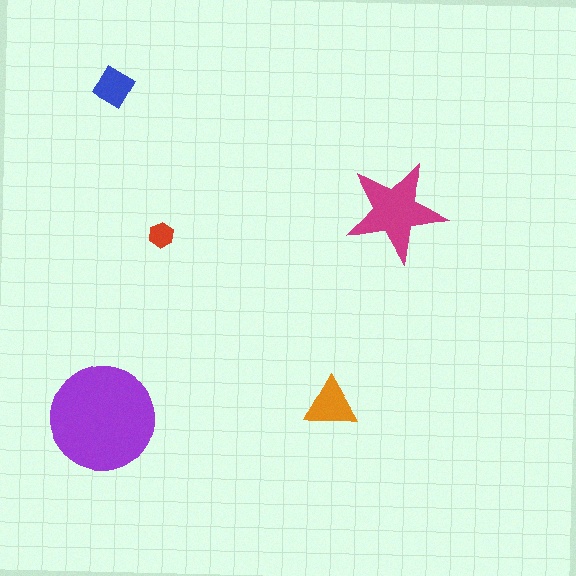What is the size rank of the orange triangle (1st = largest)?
3rd.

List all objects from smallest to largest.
The red hexagon, the blue diamond, the orange triangle, the magenta star, the purple circle.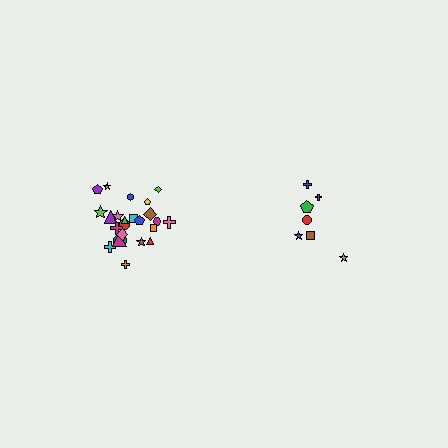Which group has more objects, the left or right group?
The left group.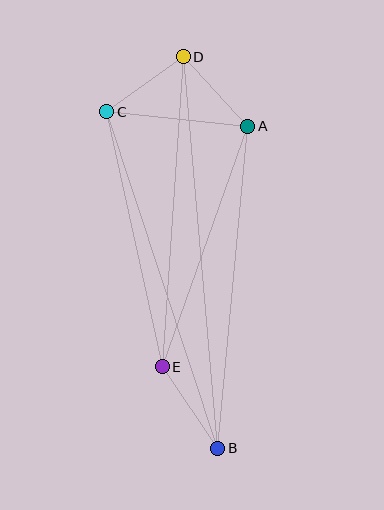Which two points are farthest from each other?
Points B and D are farthest from each other.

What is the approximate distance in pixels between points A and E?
The distance between A and E is approximately 255 pixels.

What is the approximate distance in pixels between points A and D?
The distance between A and D is approximately 95 pixels.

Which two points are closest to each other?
Points C and D are closest to each other.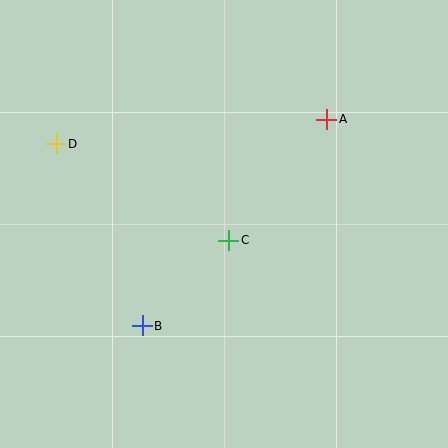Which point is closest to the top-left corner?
Point D is closest to the top-left corner.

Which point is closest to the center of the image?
Point C at (229, 240) is closest to the center.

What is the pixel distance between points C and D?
The distance between C and D is 197 pixels.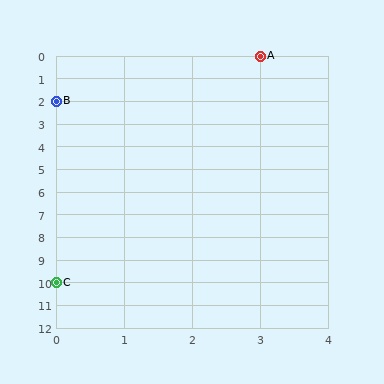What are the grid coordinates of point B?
Point B is at grid coordinates (0, 2).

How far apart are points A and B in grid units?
Points A and B are 3 columns and 2 rows apart (about 3.6 grid units diagonally).